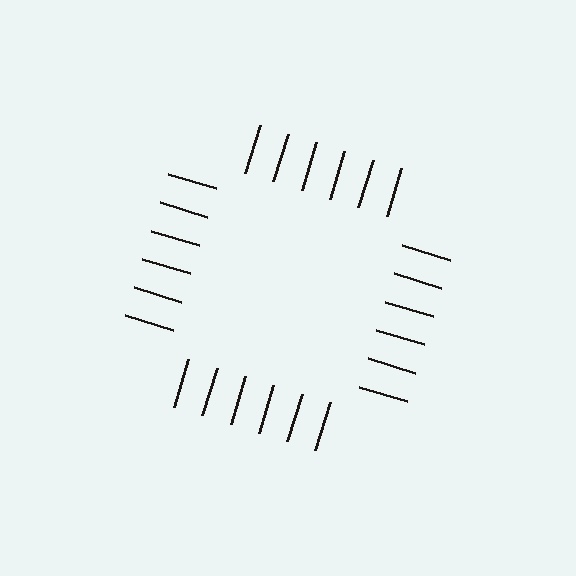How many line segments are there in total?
24 — 6 along each of the 4 edges.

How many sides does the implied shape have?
4 sides — the line-ends trace a square.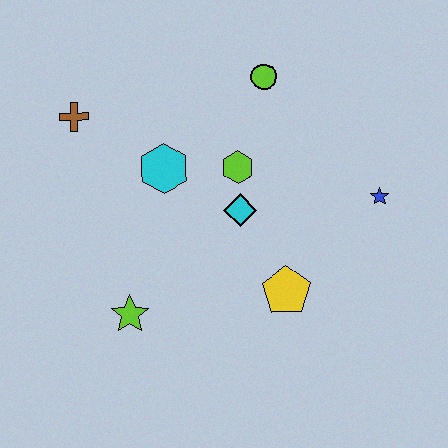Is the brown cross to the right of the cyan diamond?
No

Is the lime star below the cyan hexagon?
Yes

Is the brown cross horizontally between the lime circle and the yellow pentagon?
No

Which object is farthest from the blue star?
The brown cross is farthest from the blue star.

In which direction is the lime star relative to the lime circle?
The lime star is below the lime circle.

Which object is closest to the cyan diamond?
The lime hexagon is closest to the cyan diamond.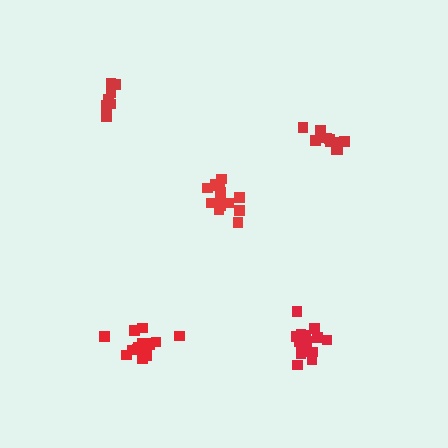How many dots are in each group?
Group 1: 15 dots, Group 2: 16 dots, Group 3: 11 dots, Group 4: 14 dots, Group 5: 10 dots (66 total).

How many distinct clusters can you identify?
There are 5 distinct clusters.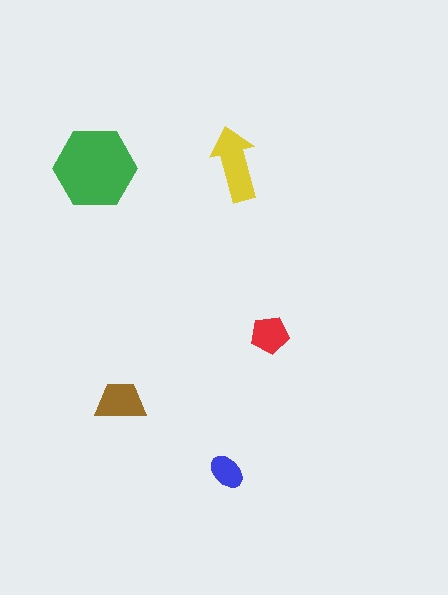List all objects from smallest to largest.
The blue ellipse, the red pentagon, the brown trapezoid, the yellow arrow, the green hexagon.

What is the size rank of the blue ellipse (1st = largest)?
5th.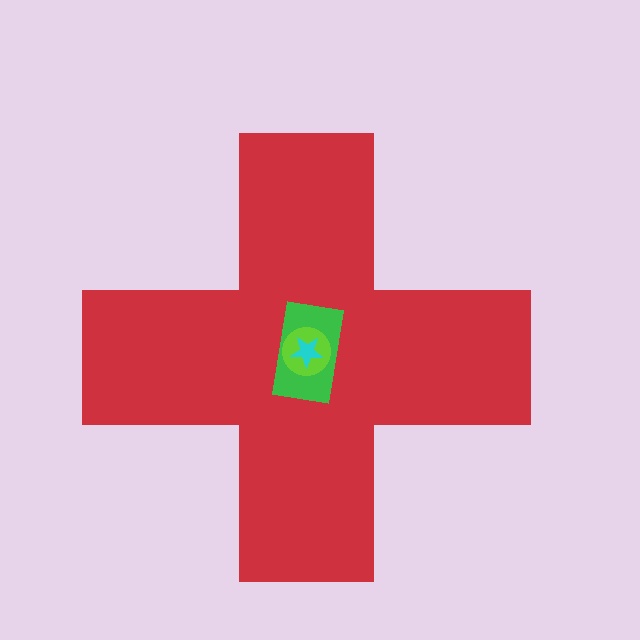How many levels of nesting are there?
4.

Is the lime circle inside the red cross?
Yes.